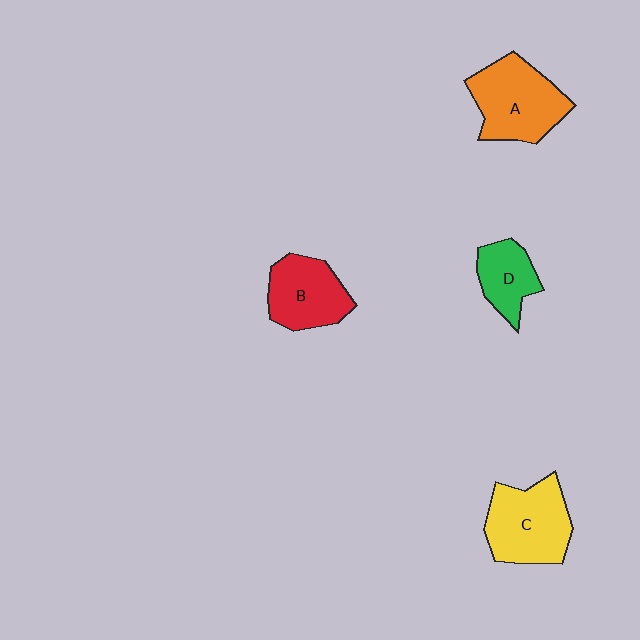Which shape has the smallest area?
Shape D (green).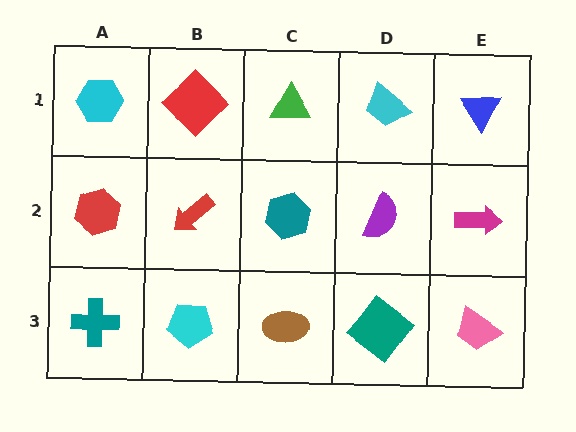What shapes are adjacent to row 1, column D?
A purple semicircle (row 2, column D), a green triangle (row 1, column C), a blue triangle (row 1, column E).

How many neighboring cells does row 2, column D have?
4.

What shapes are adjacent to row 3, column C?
A teal hexagon (row 2, column C), a cyan pentagon (row 3, column B), a teal diamond (row 3, column D).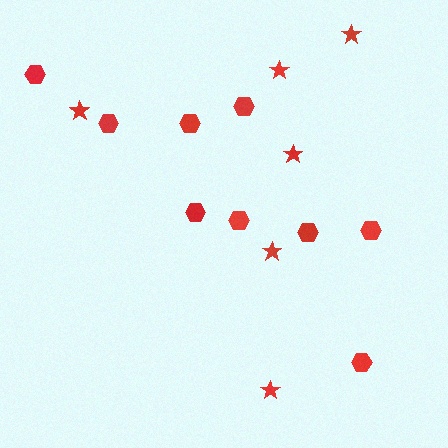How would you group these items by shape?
There are 2 groups: one group of stars (6) and one group of hexagons (9).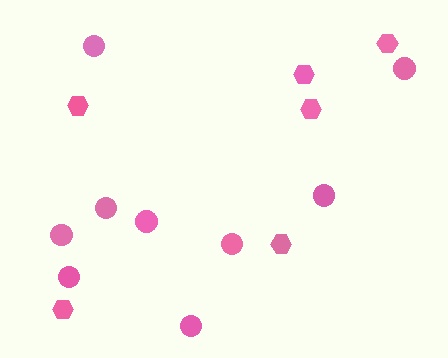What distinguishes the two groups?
There are 2 groups: one group of circles (9) and one group of hexagons (6).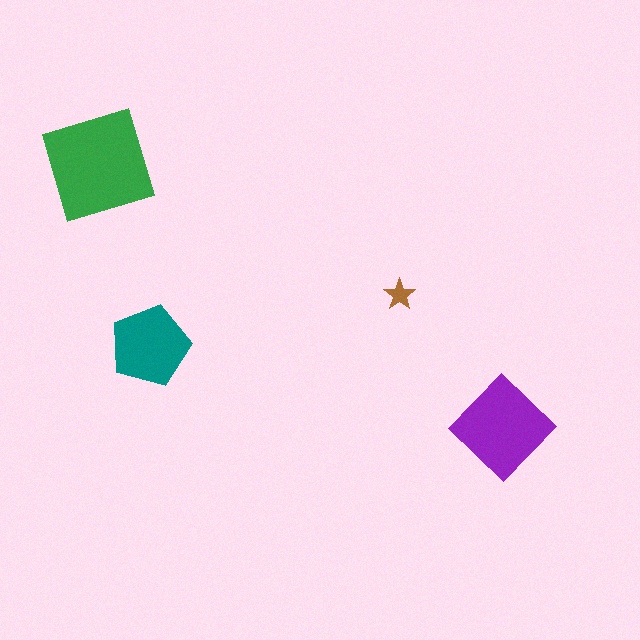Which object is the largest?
The green square.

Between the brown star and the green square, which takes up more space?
The green square.